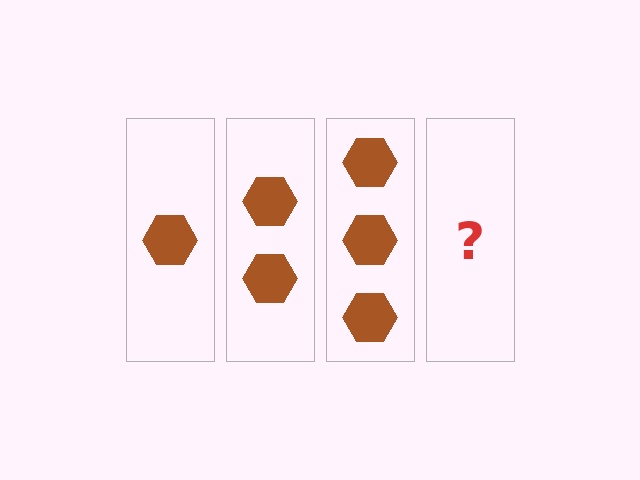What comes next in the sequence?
The next element should be 4 hexagons.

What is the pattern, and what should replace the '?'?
The pattern is that each step adds one more hexagon. The '?' should be 4 hexagons.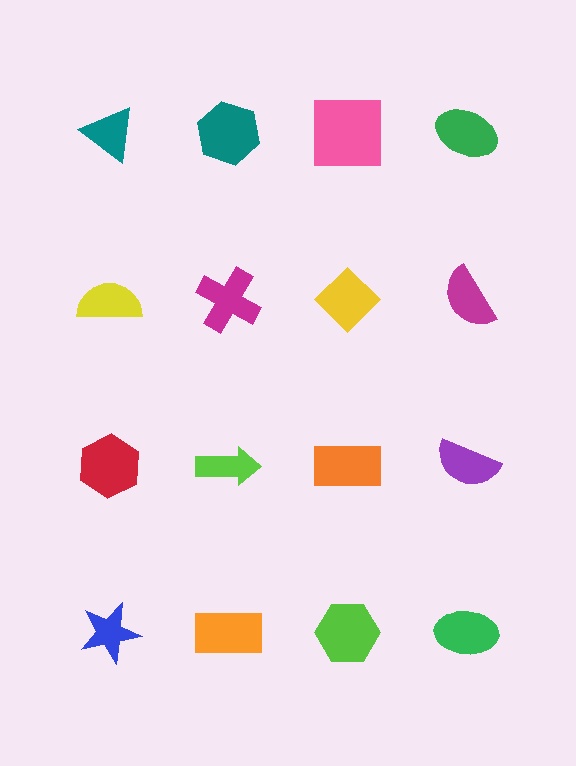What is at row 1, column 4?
A green ellipse.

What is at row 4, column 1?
A blue star.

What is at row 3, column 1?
A red hexagon.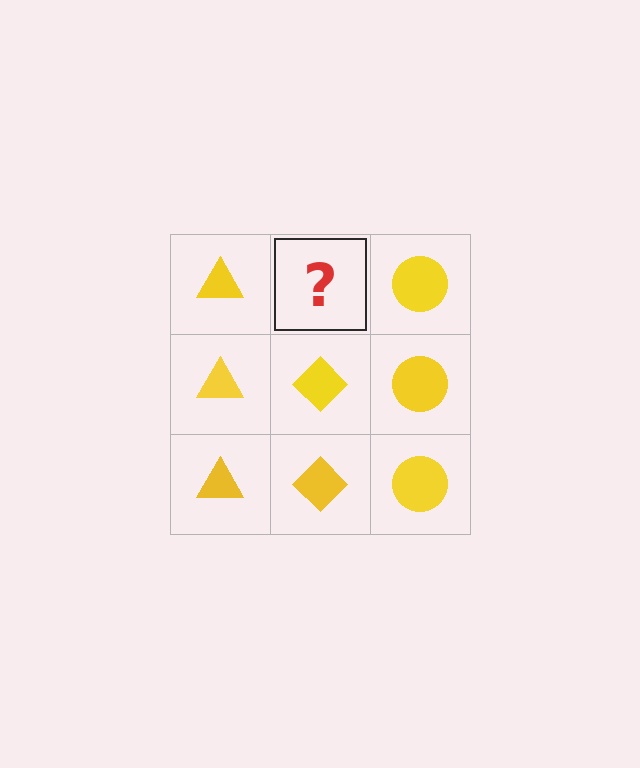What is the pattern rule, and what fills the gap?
The rule is that each column has a consistent shape. The gap should be filled with a yellow diamond.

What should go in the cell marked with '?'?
The missing cell should contain a yellow diamond.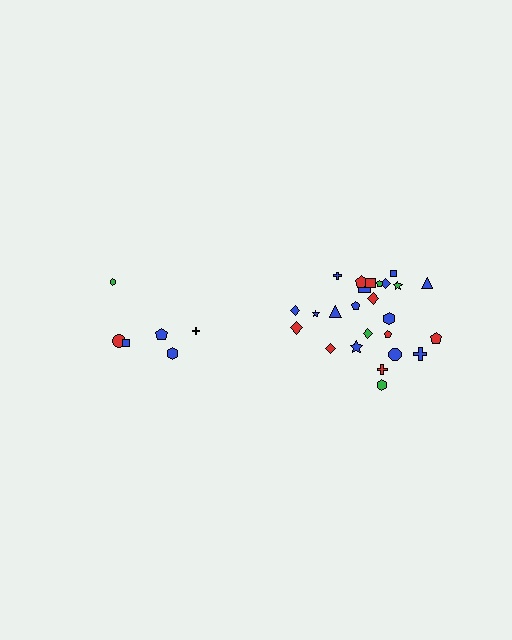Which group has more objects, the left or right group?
The right group.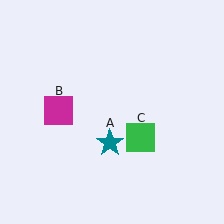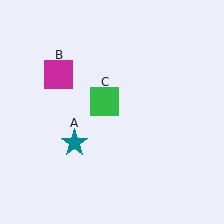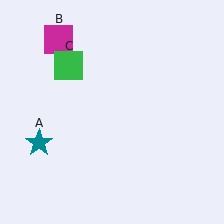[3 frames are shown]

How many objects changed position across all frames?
3 objects changed position: teal star (object A), magenta square (object B), green square (object C).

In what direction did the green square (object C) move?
The green square (object C) moved up and to the left.